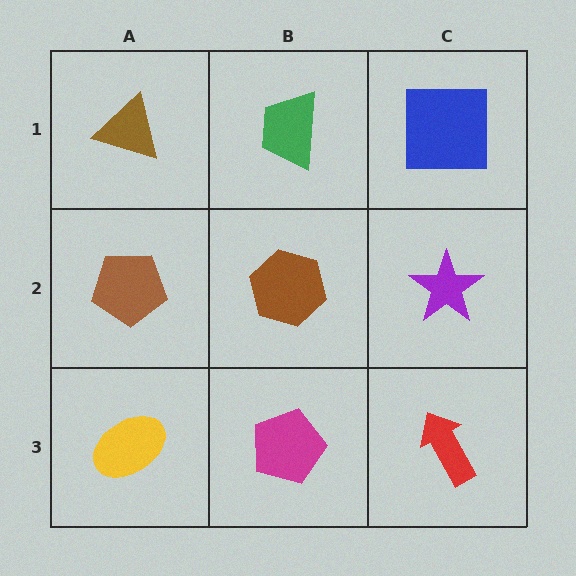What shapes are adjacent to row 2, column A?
A brown triangle (row 1, column A), a yellow ellipse (row 3, column A), a brown hexagon (row 2, column B).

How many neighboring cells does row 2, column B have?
4.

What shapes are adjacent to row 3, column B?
A brown hexagon (row 2, column B), a yellow ellipse (row 3, column A), a red arrow (row 3, column C).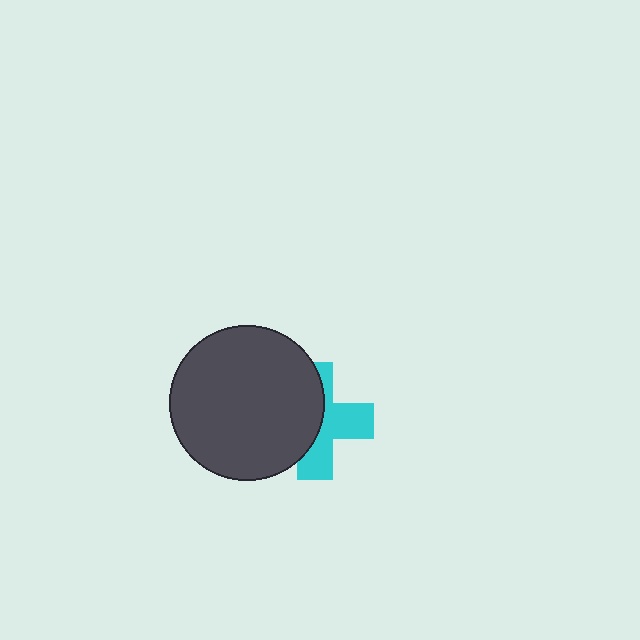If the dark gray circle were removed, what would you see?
You would see the complete cyan cross.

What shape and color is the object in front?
The object in front is a dark gray circle.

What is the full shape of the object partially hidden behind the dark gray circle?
The partially hidden object is a cyan cross.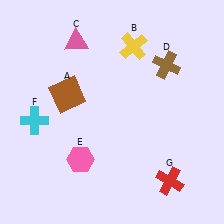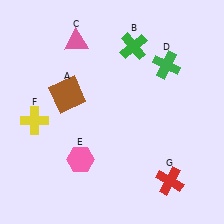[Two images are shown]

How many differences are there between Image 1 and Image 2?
There are 3 differences between the two images.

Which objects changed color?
B changed from yellow to green. D changed from brown to green. F changed from cyan to yellow.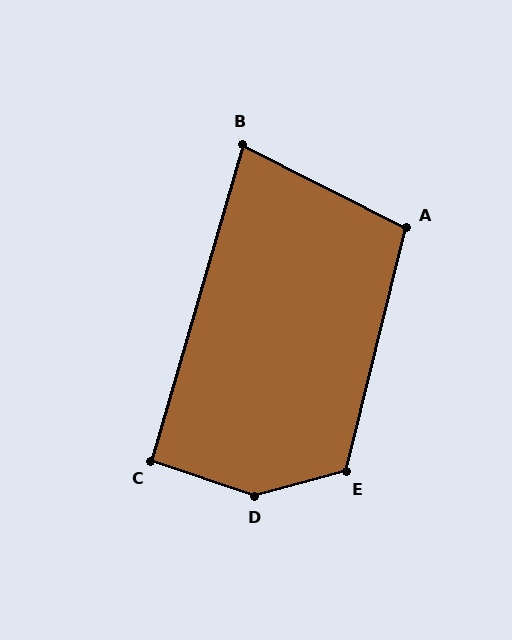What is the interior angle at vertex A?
Approximately 103 degrees (obtuse).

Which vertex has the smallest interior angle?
B, at approximately 79 degrees.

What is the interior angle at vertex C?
Approximately 93 degrees (approximately right).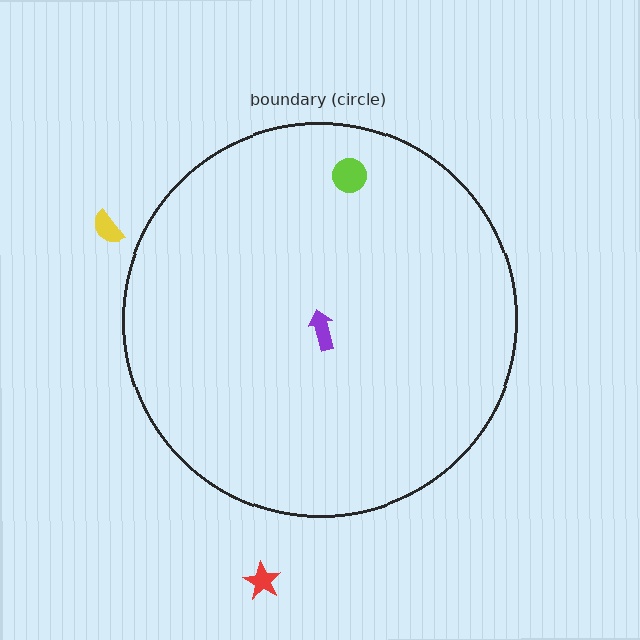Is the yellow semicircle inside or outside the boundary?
Outside.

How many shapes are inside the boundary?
2 inside, 2 outside.